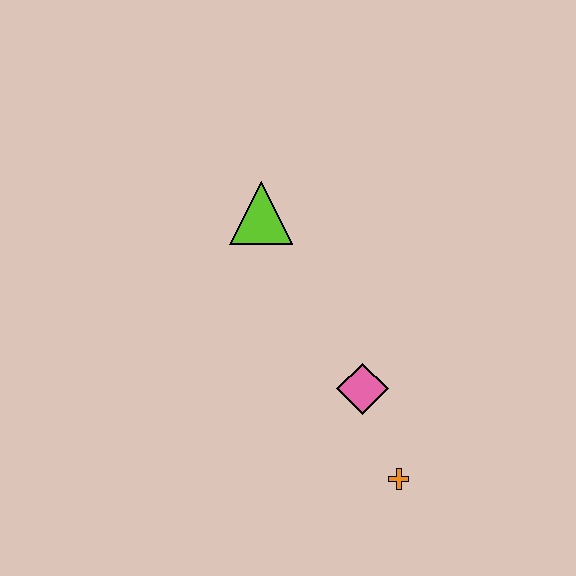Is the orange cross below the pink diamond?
Yes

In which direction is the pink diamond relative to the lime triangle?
The pink diamond is below the lime triangle.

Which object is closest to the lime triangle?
The pink diamond is closest to the lime triangle.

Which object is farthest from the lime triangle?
The orange cross is farthest from the lime triangle.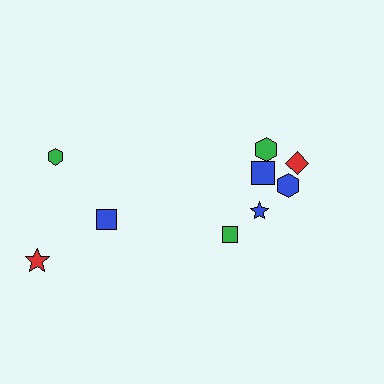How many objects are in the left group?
There are 3 objects.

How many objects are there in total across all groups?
There are 9 objects.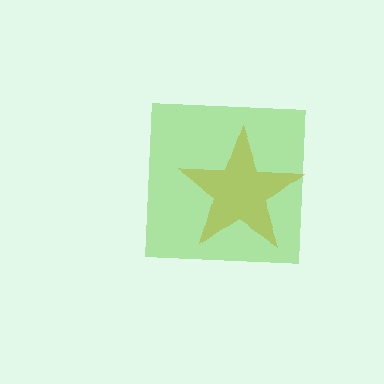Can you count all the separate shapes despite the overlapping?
Yes, there are 2 separate shapes.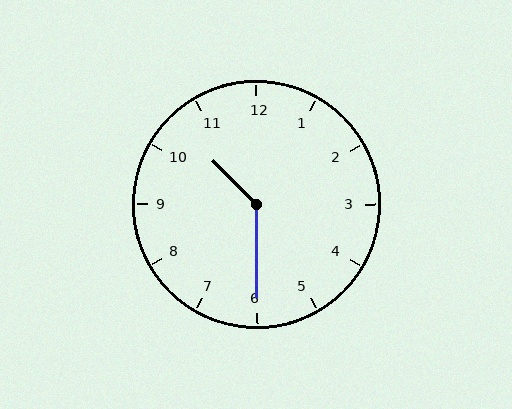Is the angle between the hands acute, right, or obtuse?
It is obtuse.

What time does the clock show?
10:30.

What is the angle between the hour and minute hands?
Approximately 135 degrees.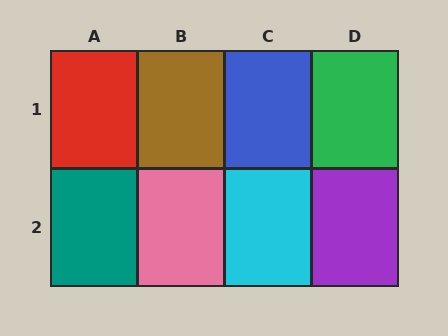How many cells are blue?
1 cell is blue.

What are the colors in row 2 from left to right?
Teal, pink, cyan, purple.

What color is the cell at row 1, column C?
Blue.